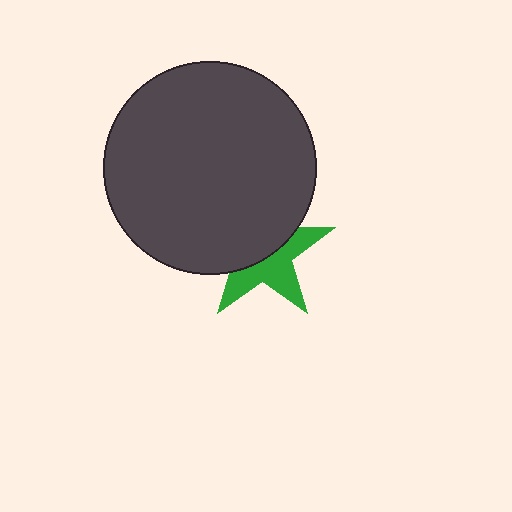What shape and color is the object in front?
The object in front is a dark gray circle.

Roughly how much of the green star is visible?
About half of it is visible (roughly 47%).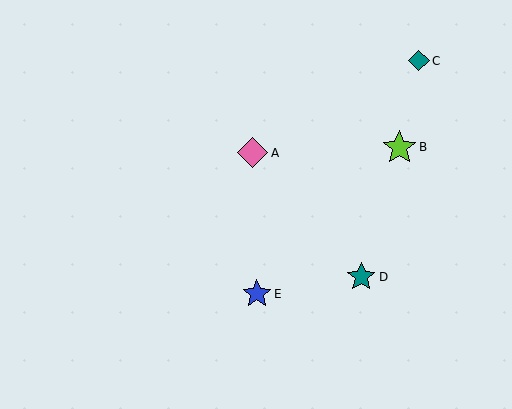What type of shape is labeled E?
Shape E is a blue star.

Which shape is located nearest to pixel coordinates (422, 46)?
The teal diamond (labeled C) at (419, 61) is nearest to that location.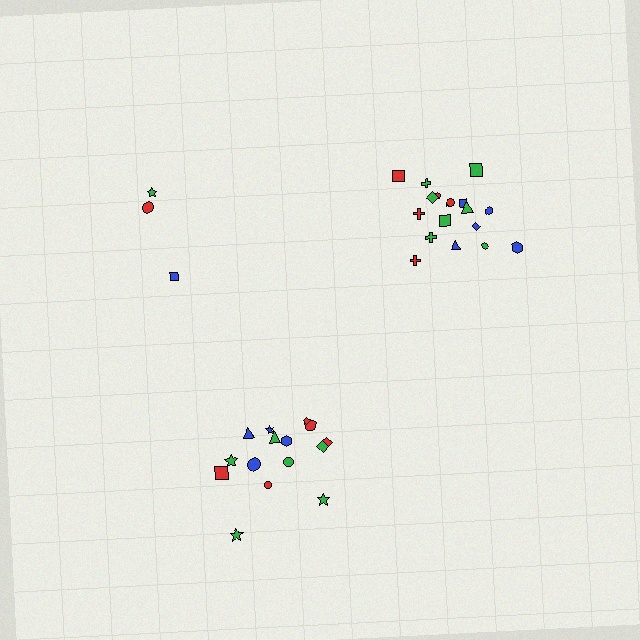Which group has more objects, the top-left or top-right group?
The top-right group.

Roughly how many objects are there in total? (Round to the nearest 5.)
Roughly 35 objects in total.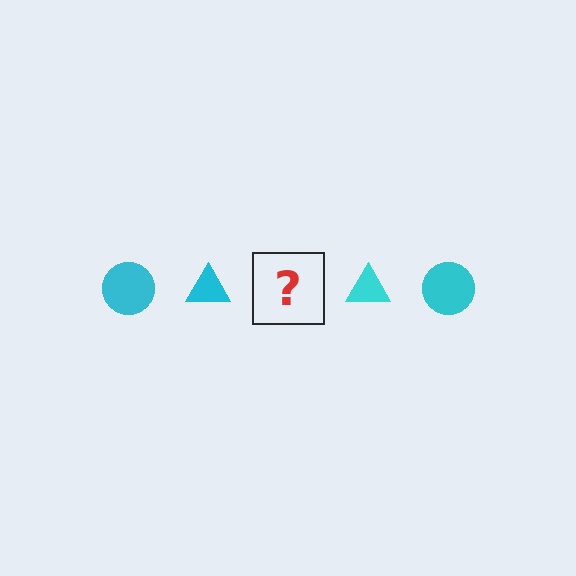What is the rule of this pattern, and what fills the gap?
The rule is that the pattern cycles through circle, triangle shapes in cyan. The gap should be filled with a cyan circle.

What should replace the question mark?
The question mark should be replaced with a cyan circle.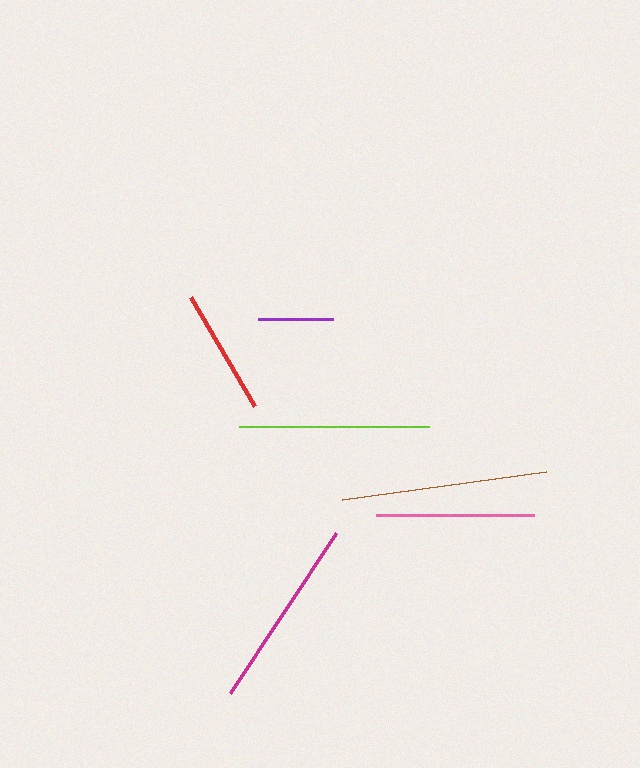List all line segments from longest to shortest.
From longest to shortest: brown, magenta, lime, pink, red, purple.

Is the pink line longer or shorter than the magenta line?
The magenta line is longer than the pink line.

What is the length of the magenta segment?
The magenta segment is approximately 193 pixels long.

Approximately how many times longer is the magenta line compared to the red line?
The magenta line is approximately 1.5 times the length of the red line.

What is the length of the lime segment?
The lime segment is approximately 190 pixels long.